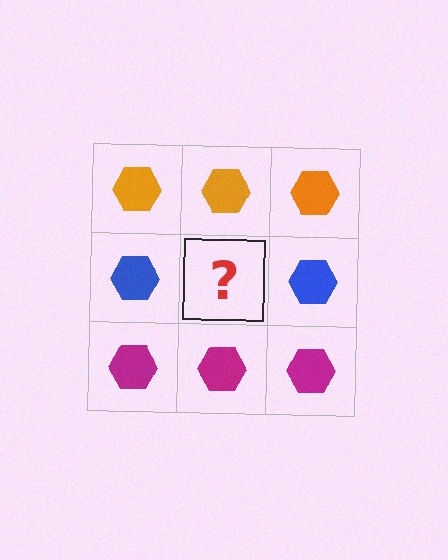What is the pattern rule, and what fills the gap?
The rule is that each row has a consistent color. The gap should be filled with a blue hexagon.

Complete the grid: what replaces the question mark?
The question mark should be replaced with a blue hexagon.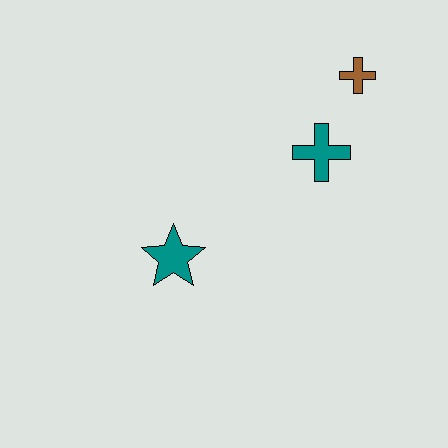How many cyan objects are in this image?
There are no cyan objects.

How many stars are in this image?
There is 1 star.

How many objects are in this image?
There are 3 objects.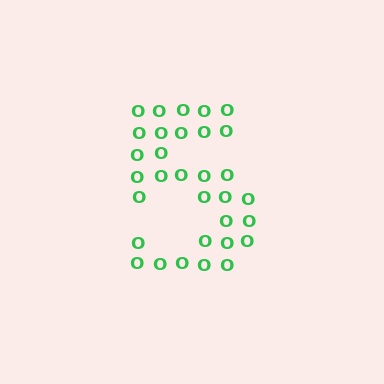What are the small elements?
The small elements are letter O's.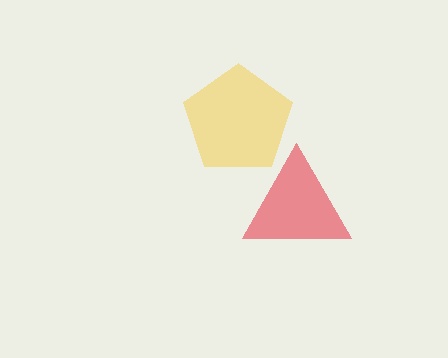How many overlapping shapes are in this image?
There are 2 overlapping shapes in the image.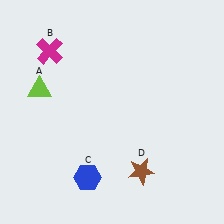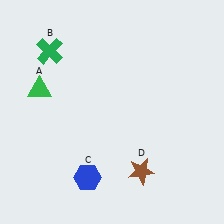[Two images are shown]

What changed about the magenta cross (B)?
In Image 1, B is magenta. In Image 2, it changed to green.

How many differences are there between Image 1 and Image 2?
There are 2 differences between the two images.